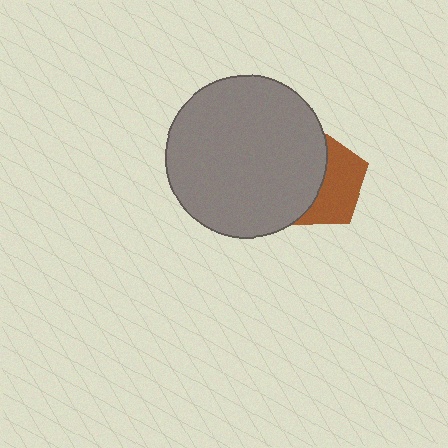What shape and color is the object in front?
The object in front is a gray circle.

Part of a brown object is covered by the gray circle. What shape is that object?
It is a pentagon.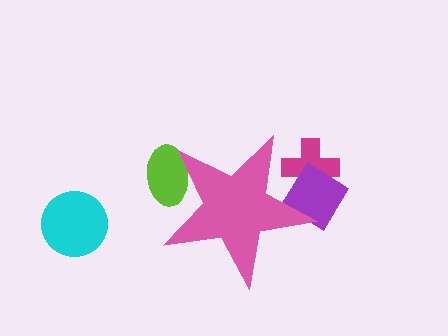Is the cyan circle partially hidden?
No, the cyan circle is fully visible.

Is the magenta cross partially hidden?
Yes, the magenta cross is partially hidden behind the pink star.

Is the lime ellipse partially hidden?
Yes, the lime ellipse is partially hidden behind the pink star.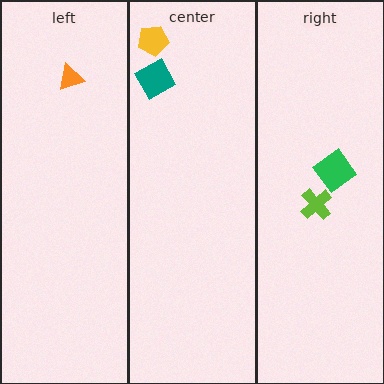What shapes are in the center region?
The yellow pentagon, the teal square.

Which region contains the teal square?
The center region.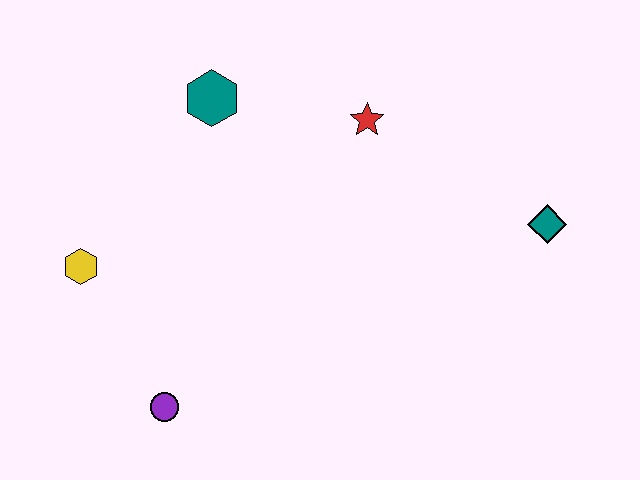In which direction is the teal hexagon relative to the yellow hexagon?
The teal hexagon is above the yellow hexagon.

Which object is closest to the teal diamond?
The red star is closest to the teal diamond.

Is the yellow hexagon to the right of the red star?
No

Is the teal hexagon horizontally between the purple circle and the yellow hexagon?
No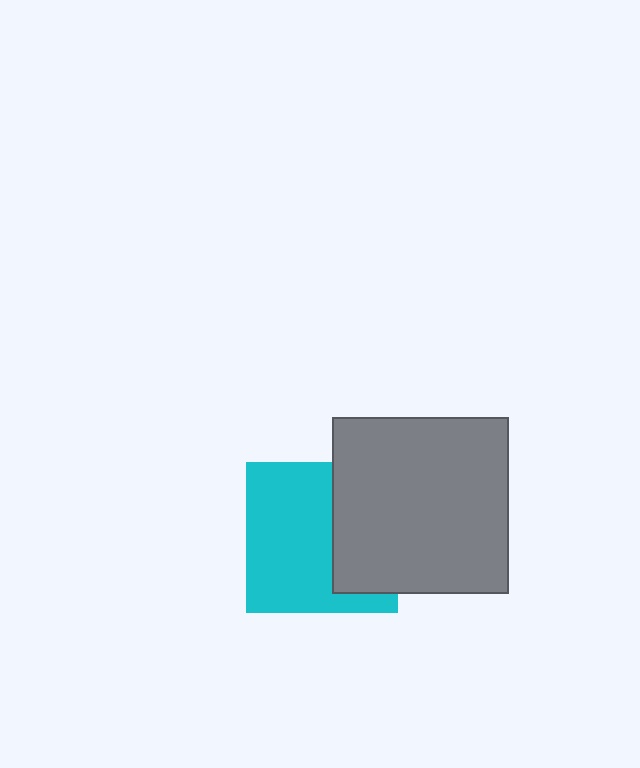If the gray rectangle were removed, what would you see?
You would see the complete cyan square.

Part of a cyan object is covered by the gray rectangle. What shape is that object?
It is a square.